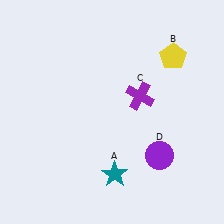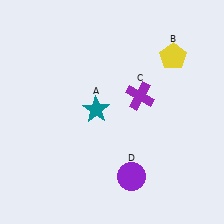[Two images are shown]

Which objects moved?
The objects that moved are: the teal star (A), the purple circle (D).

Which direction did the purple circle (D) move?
The purple circle (D) moved left.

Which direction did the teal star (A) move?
The teal star (A) moved up.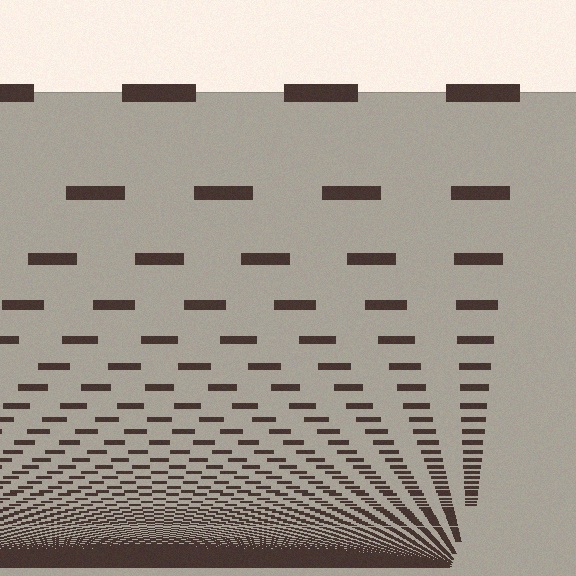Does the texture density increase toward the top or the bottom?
Density increases toward the bottom.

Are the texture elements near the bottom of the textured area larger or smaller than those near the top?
Smaller. The gradient is inverted — elements near the bottom are smaller and denser.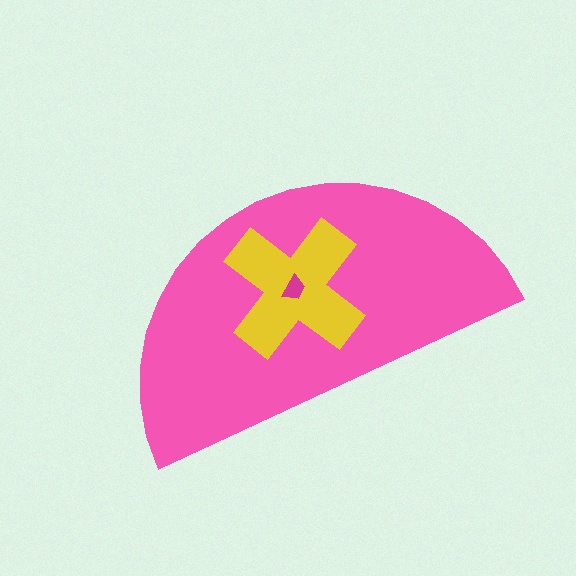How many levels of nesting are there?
3.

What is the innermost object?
The magenta trapezoid.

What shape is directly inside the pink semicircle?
The yellow cross.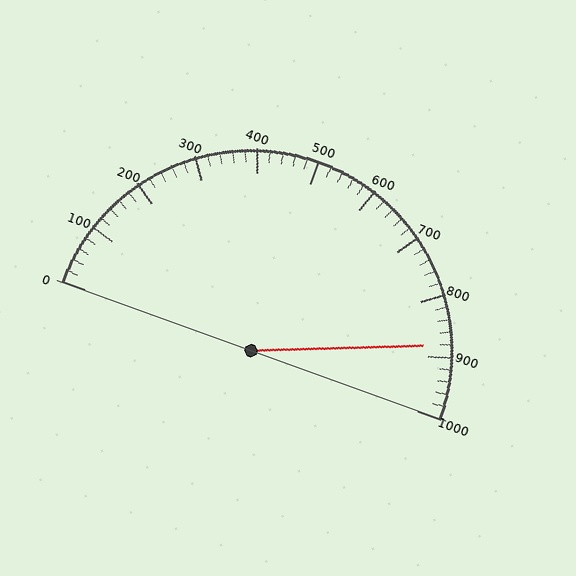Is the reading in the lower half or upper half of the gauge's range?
The reading is in the upper half of the range (0 to 1000).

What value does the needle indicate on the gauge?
The needle indicates approximately 880.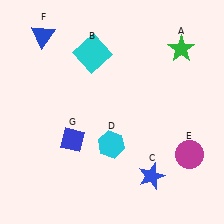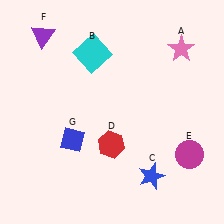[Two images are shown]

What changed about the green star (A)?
In Image 1, A is green. In Image 2, it changed to pink.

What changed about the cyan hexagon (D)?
In Image 1, D is cyan. In Image 2, it changed to red.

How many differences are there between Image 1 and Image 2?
There are 3 differences between the two images.